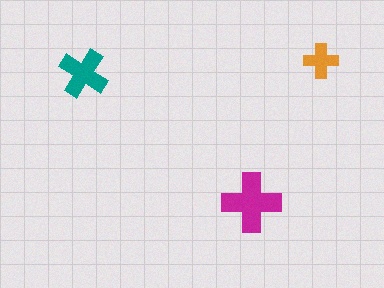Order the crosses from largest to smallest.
the magenta one, the teal one, the orange one.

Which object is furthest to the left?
The teal cross is leftmost.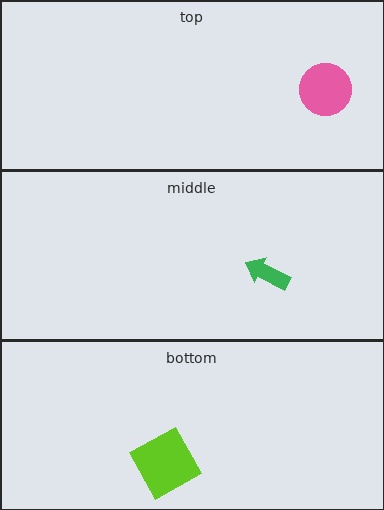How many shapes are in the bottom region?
1.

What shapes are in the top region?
The pink circle.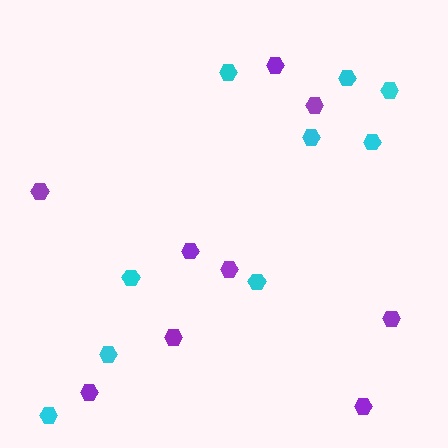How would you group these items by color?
There are 2 groups: one group of purple hexagons (9) and one group of cyan hexagons (9).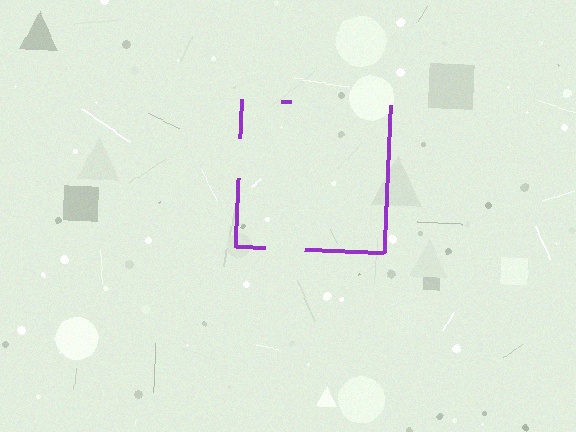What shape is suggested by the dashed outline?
The dashed outline suggests a square.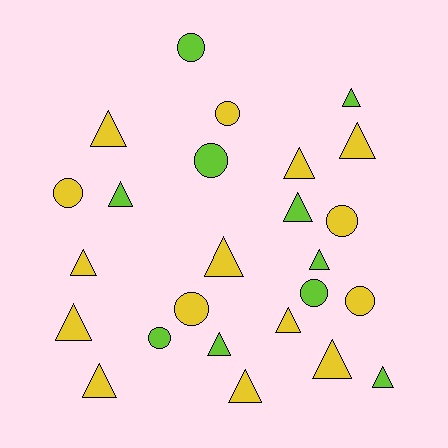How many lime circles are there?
There are 4 lime circles.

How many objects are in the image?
There are 25 objects.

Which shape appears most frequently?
Triangle, with 16 objects.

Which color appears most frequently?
Yellow, with 15 objects.